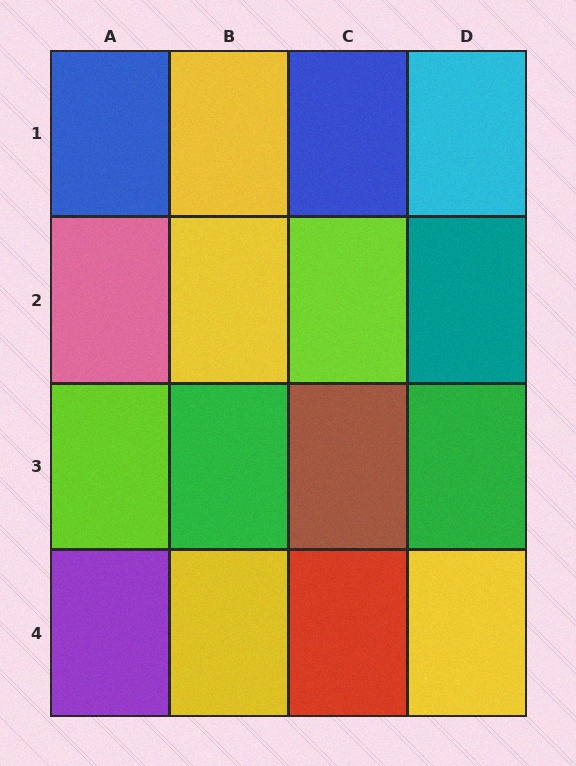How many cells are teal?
1 cell is teal.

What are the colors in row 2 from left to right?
Pink, yellow, lime, teal.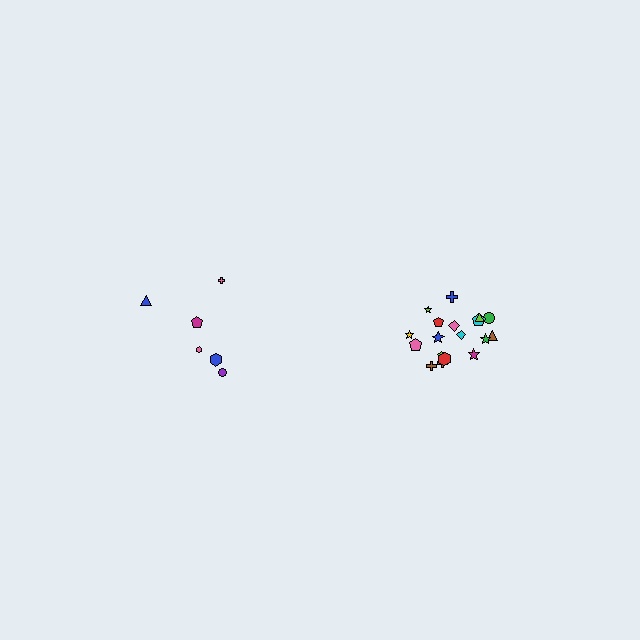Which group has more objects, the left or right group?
The right group.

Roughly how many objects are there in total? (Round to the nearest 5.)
Roughly 25 objects in total.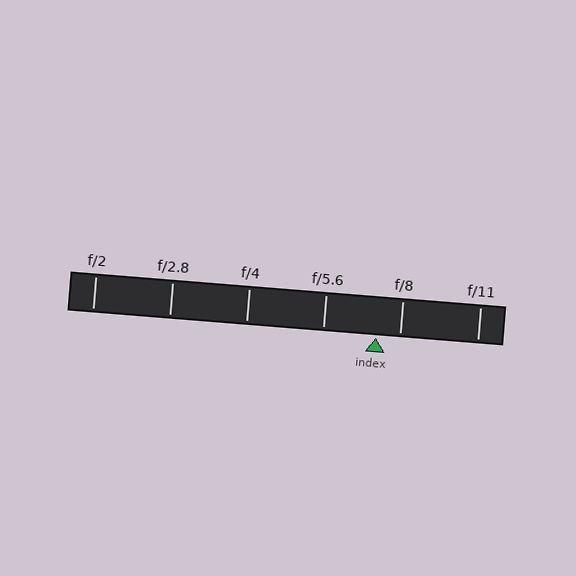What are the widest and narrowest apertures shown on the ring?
The widest aperture shown is f/2 and the narrowest is f/11.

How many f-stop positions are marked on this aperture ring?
There are 6 f-stop positions marked.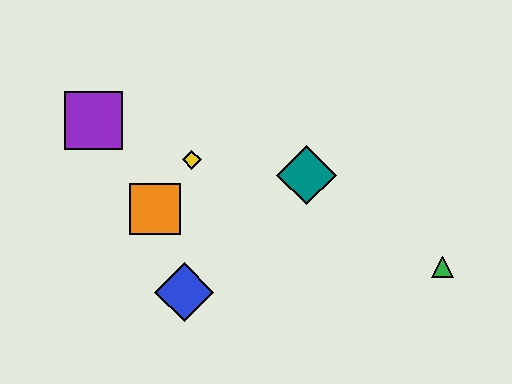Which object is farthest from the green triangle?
The purple square is farthest from the green triangle.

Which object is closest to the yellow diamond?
The orange square is closest to the yellow diamond.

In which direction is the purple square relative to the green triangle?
The purple square is to the left of the green triangle.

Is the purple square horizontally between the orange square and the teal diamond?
No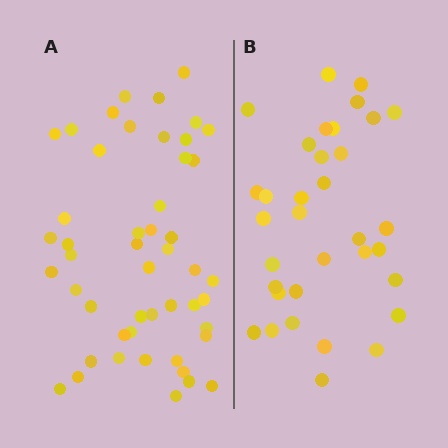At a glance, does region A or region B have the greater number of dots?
Region A (the left region) has more dots.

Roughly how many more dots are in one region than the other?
Region A has approximately 15 more dots than region B.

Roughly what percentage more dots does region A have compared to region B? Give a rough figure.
About 45% more.